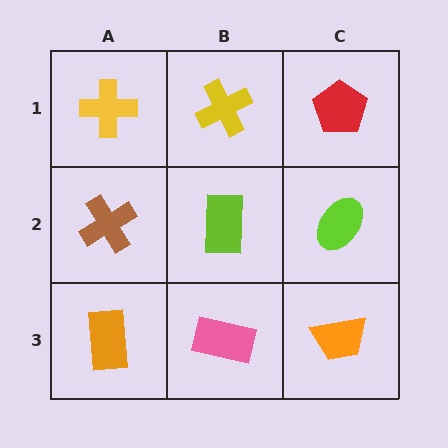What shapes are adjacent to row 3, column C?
A lime ellipse (row 2, column C), a pink rectangle (row 3, column B).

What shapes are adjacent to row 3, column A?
A brown cross (row 2, column A), a pink rectangle (row 3, column B).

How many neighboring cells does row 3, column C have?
2.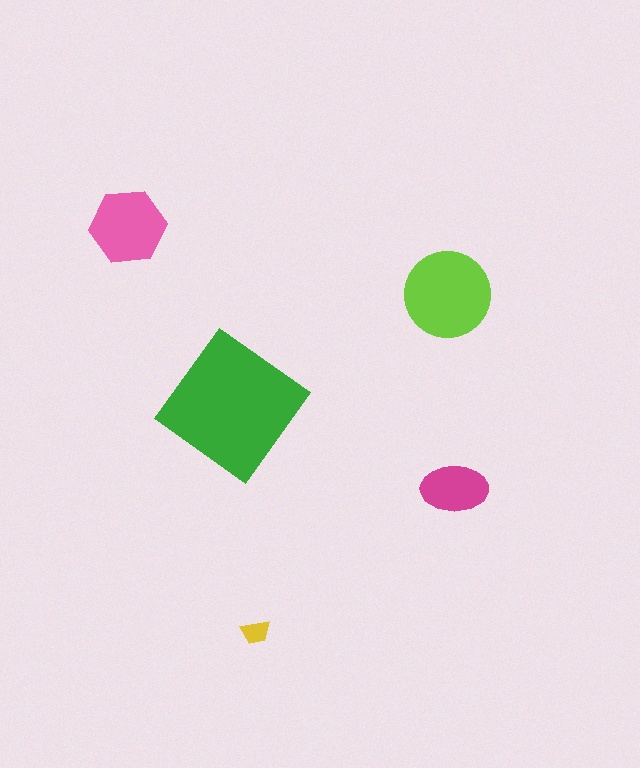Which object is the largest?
The green diamond.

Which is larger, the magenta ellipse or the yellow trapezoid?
The magenta ellipse.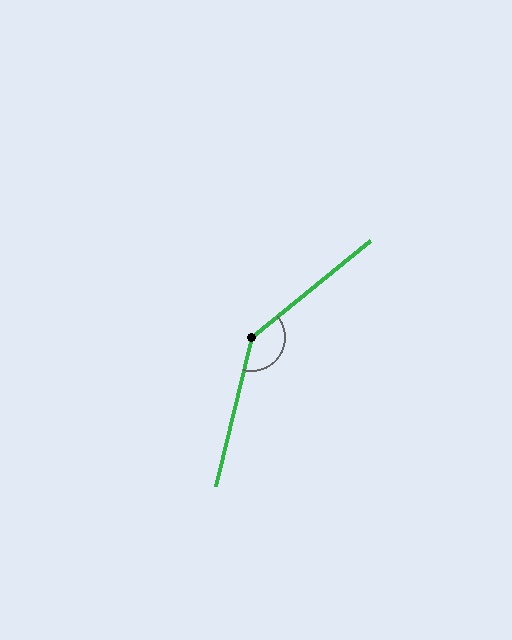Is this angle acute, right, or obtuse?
It is obtuse.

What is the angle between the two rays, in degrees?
Approximately 142 degrees.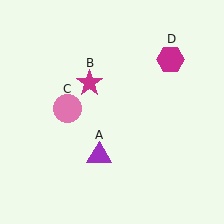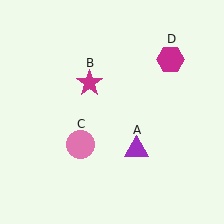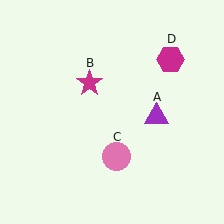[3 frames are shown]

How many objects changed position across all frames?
2 objects changed position: purple triangle (object A), pink circle (object C).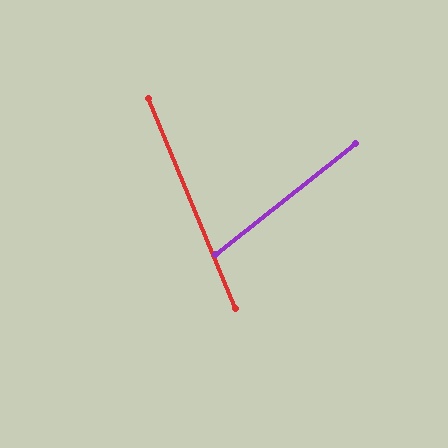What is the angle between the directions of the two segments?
Approximately 74 degrees.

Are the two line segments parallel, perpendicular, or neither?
Neither parallel nor perpendicular — they differ by about 74°.